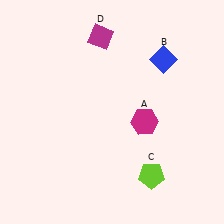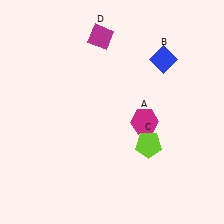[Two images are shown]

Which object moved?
The lime pentagon (C) moved up.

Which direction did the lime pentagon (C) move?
The lime pentagon (C) moved up.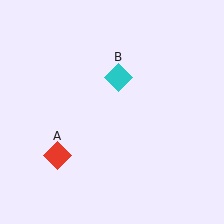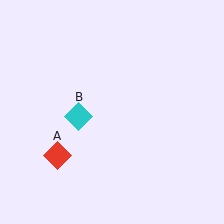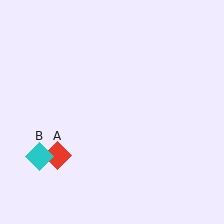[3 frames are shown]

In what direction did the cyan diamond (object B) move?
The cyan diamond (object B) moved down and to the left.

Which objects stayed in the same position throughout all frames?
Red diamond (object A) remained stationary.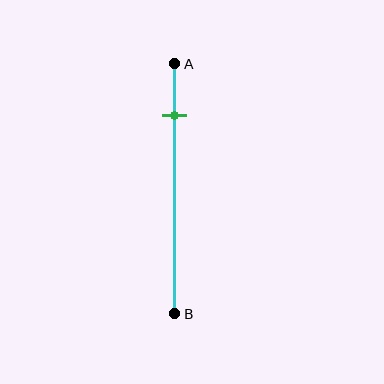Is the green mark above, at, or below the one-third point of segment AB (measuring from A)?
The green mark is above the one-third point of segment AB.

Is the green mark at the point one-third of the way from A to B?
No, the mark is at about 20% from A, not at the 33% one-third point.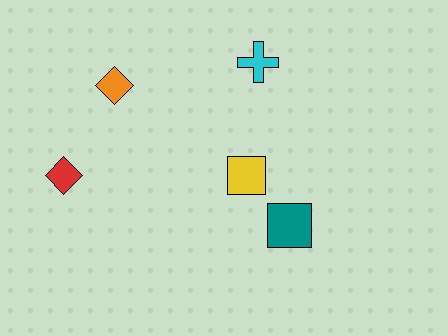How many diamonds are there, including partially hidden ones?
There are 2 diamonds.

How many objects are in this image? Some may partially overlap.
There are 5 objects.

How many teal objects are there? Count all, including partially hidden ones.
There is 1 teal object.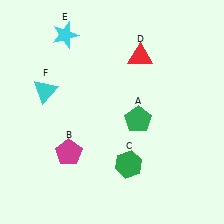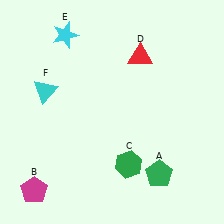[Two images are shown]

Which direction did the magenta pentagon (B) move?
The magenta pentagon (B) moved down.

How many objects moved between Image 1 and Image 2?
2 objects moved between the two images.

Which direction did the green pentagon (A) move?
The green pentagon (A) moved down.